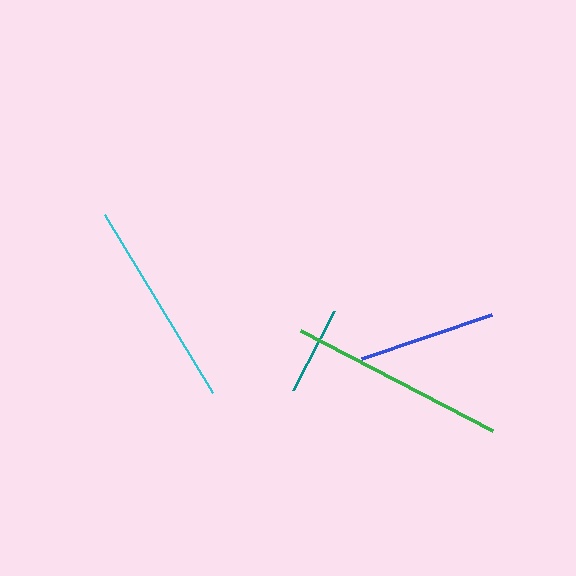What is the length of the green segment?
The green segment is approximately 216 pixels long.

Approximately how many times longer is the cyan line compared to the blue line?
The cyan line is approximately 1.5 times the length of the blue line.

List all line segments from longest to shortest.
From longest to shortest: green, cyan, blue, teal.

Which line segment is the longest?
The green line is the longest at approximately 216 pixels.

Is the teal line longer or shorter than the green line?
The green line is longer than the teal line.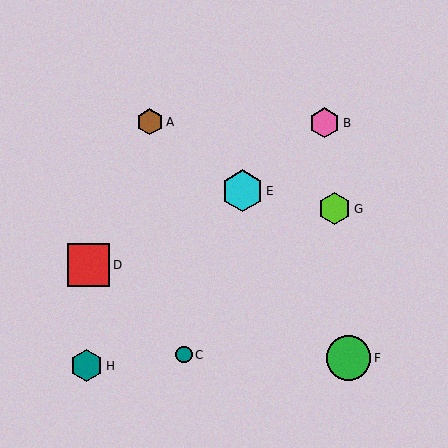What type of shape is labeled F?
Shape F is a green circle.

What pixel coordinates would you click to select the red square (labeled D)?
Click at (88, 265) to select the red square D.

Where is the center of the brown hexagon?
The center of the brown hexagon is at (150, 122).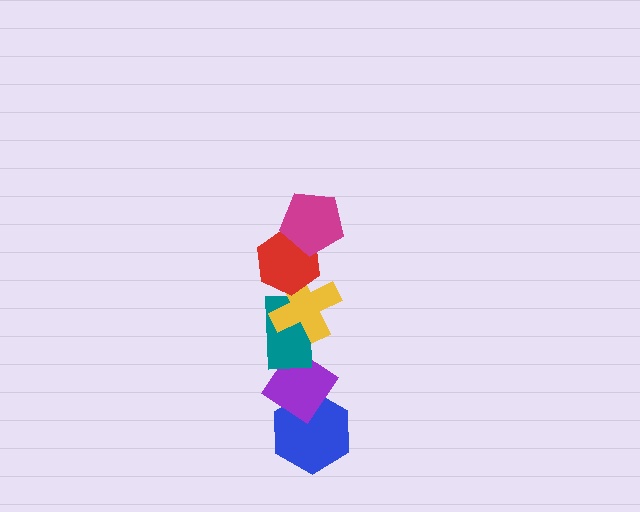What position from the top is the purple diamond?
The purple diamond is 5th from the top.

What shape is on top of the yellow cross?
The red hexagon is on top of the yellow cross.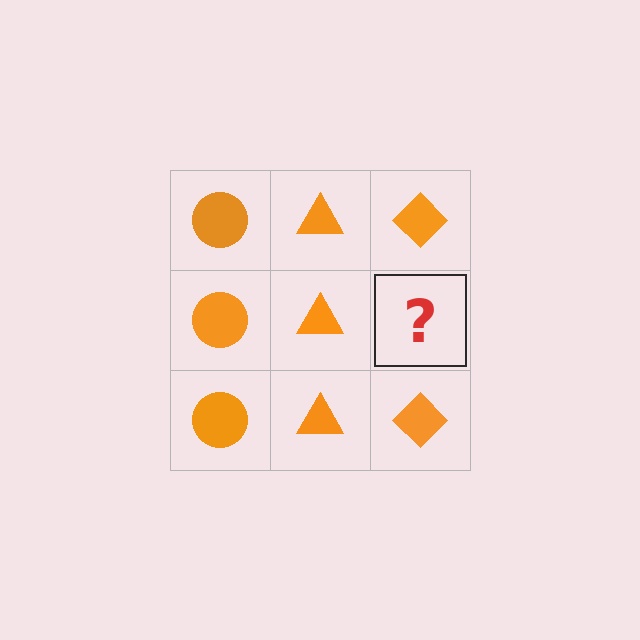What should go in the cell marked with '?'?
The missing cell should contain an orange diamond.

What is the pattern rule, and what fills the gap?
The rule is that each column has a consistent shape. The gap should be filled with an orange diamond.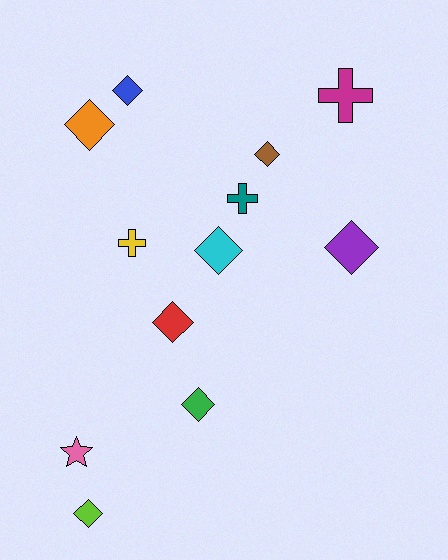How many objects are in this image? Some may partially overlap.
There are 12 objects.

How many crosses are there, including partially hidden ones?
There are 3 crosses.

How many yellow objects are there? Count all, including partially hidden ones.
There is 1 yellow object.